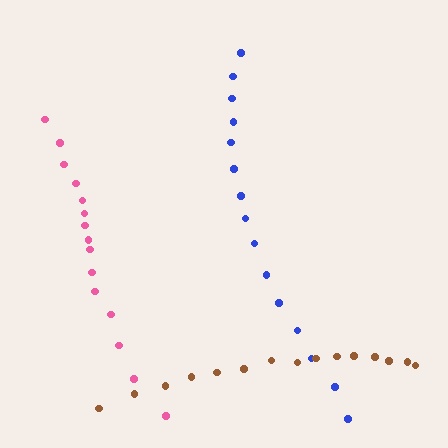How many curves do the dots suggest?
There are 3 distinct paths.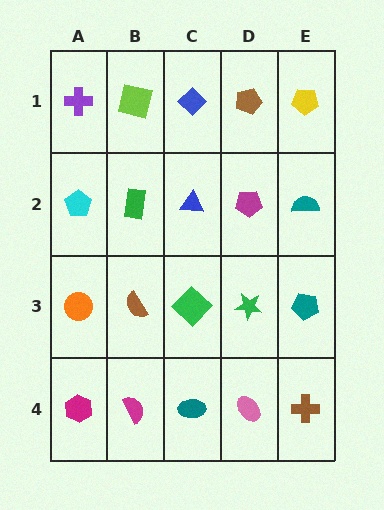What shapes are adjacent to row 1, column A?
A cyan pentagon (row 2, column A), a lime square (row 1, column B).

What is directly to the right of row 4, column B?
A teal ellipse.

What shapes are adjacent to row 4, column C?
A green diamond (row 3, column C), a magenta semicircle (row 4, column B), a pink ellipse (row 4, column D).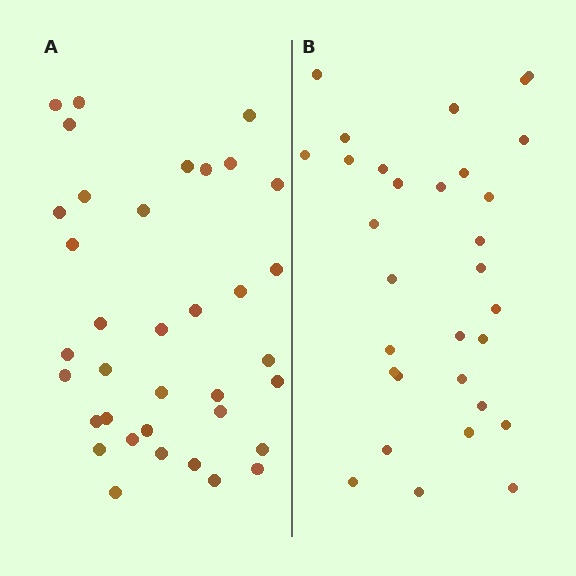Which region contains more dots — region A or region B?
Region A (the left region) has more dots.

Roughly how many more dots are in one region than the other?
Region A has about 5 more dots than region B.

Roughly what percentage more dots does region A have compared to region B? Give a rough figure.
About 15% more.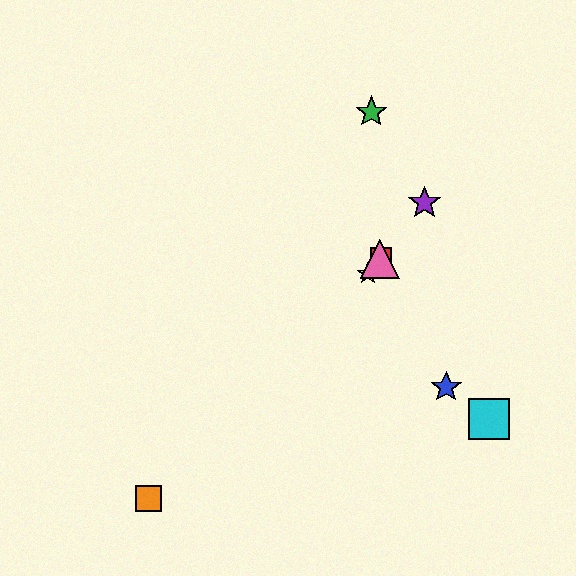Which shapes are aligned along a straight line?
The red square, the yellow star, the purple star, the pink triangle are aligned along a straight line.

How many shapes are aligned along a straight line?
4 shapes (the red square, the yellow star, the purple star, the pink triangle) are aligned along a straight line.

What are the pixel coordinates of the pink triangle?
The pink triangle is at (380, 259).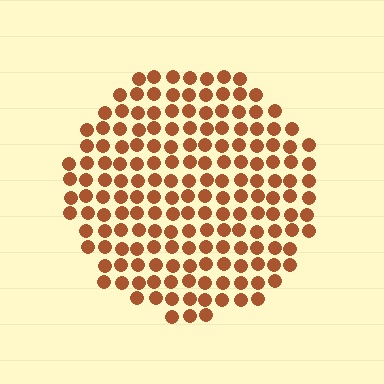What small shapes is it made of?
It is made of small circles.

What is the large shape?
The large shape is a circle.